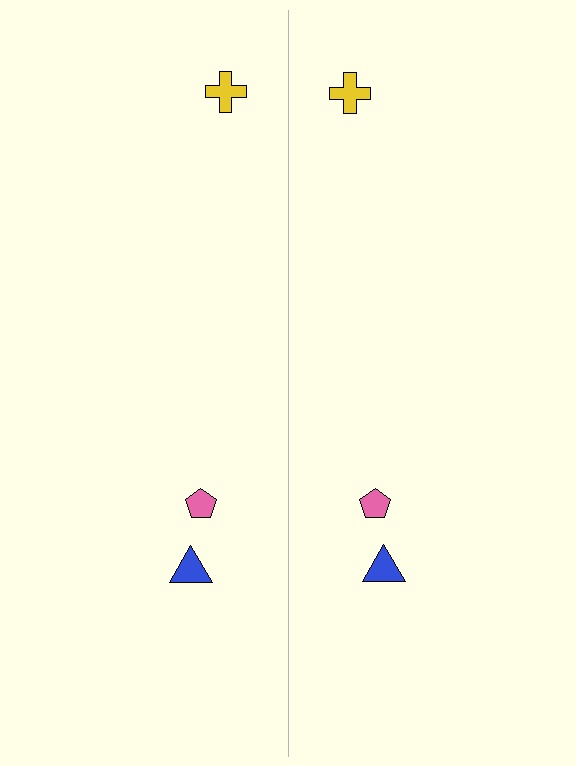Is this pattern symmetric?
Yes, this pattern has bilateral (reflection) symmetry.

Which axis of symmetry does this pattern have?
The pattern has a vertical axis of symmetry running through the center of the image.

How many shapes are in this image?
There are 6 shapes in this image.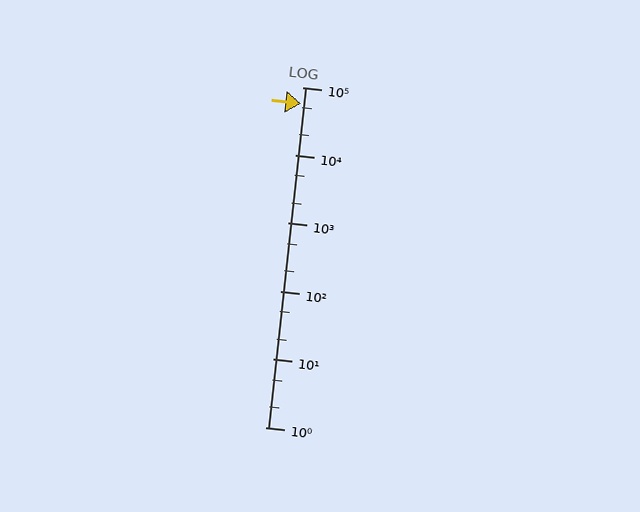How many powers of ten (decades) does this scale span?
The scale spans 5 decades, from 1 to 100000.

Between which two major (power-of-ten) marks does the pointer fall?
The pointer is between 10000 and 100000.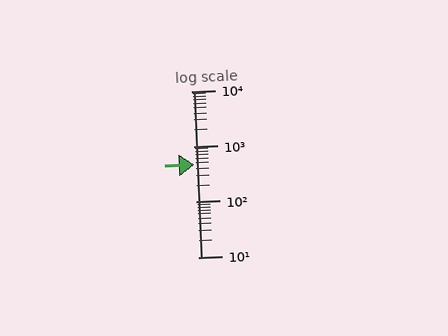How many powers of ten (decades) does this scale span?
The scale spans 3 decades, from 10 to 10000.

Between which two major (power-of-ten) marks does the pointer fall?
The pointer is between 100 and 1000.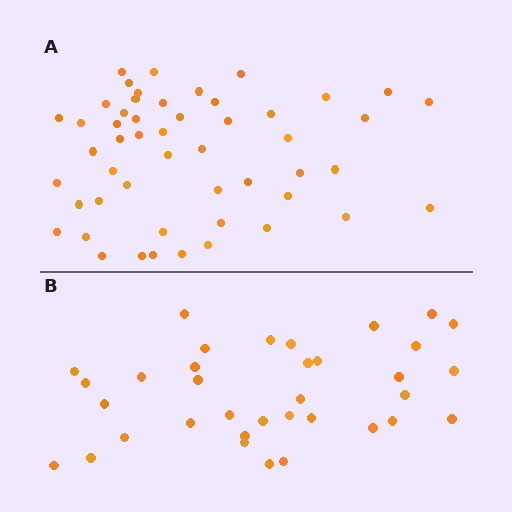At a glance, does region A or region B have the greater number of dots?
Region A (the top region) has more dots.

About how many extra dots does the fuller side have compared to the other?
Region A has approximately 15 more dots than region B.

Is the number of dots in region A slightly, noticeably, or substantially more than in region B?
Region A has substantially more. The ratio is roughly 1.5 to 1.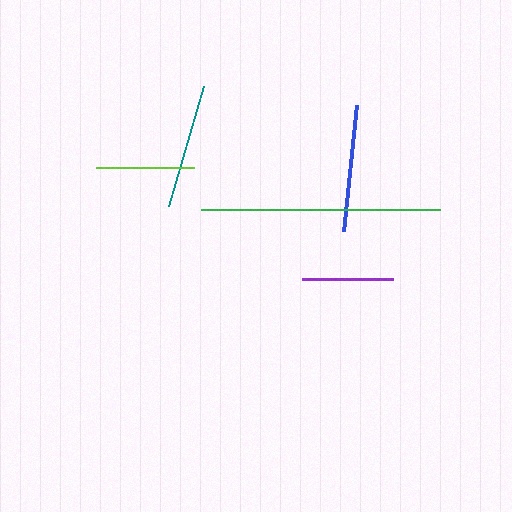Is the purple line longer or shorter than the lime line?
The lime line is longer than the purple line.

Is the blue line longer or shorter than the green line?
The green line is longer than the blue line.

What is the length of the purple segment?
The purple segment is approximately 91 pixels long.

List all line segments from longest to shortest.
From longest to shortest: green, blue, teal, lime, purple.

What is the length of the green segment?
The green segment is approximately 239 pixels long.